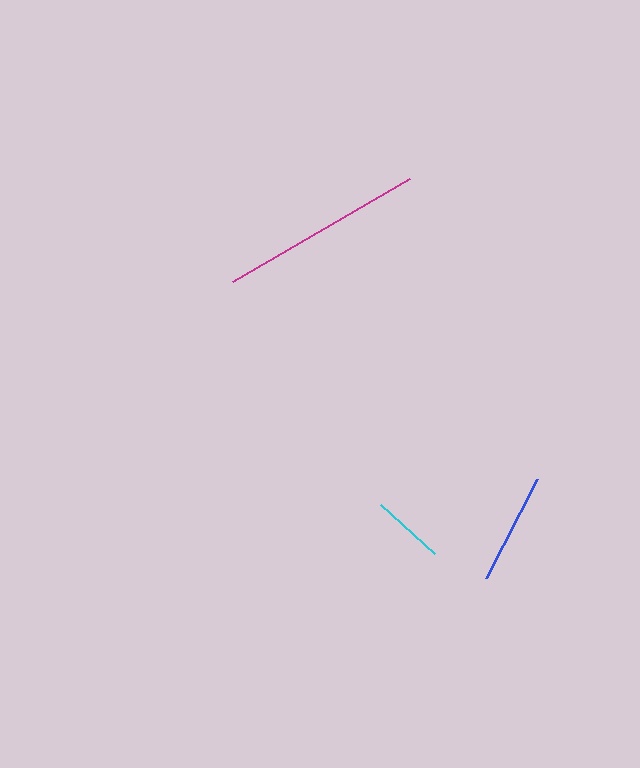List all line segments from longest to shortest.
From longest to shortest: magenta, blue, cyan.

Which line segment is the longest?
The magenta line is the longest at approximately 205 pixels.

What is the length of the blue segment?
The blue segment is approximately 112 pixels long.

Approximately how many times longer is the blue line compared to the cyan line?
The blue line is approximately 1.5 times the length of the cyan line.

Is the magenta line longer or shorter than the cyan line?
The magenta line is longer than the cyan line.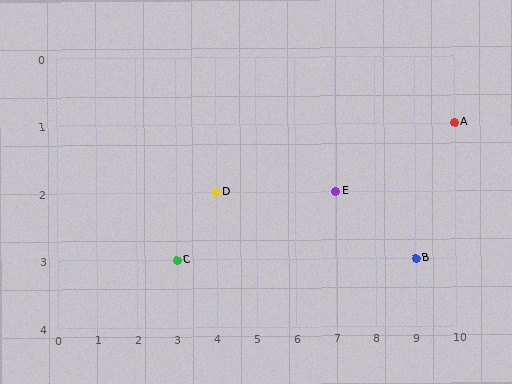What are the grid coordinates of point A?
Point A is at grid coordinates (10, 1).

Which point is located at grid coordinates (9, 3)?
Point B is at (9, 3).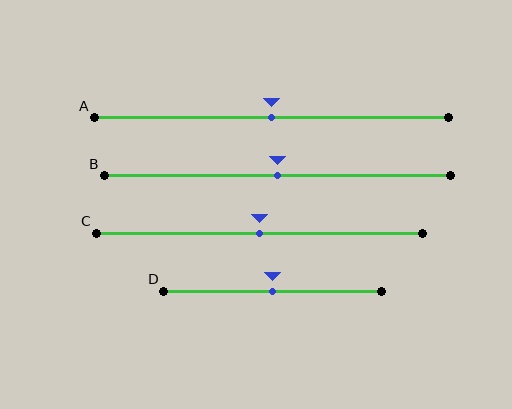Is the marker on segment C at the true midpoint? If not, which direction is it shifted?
Yes, the marker on segment C is at the true midpoint.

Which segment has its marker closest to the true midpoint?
Segment A has its marker closest to the true midpoint.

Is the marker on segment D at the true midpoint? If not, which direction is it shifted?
Yes, the marker on segment D is at the true midpoint.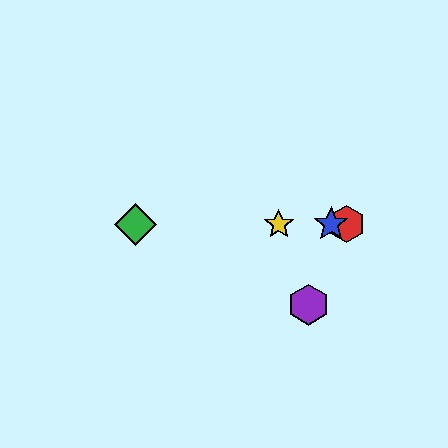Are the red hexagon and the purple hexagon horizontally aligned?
No, the red hexagon is at y≈224 and the purple hexagon is at y≈305.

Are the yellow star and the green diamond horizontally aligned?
Yes, both are at y≈224.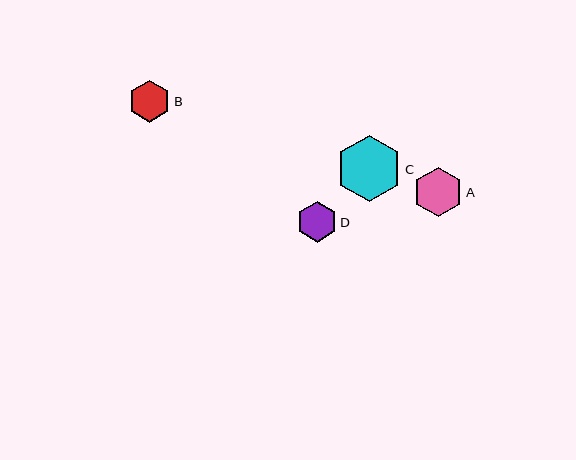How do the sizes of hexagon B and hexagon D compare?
Hexagon B and hexagon D are approximately the same size.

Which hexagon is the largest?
Hexagon C is the largest with a size of approximately 66 pixels.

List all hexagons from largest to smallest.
From largest to smallest: C, A, B, D.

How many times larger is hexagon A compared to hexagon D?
Hexagon A is approximately 1.2 times the size of hexagon D.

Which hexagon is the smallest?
Hexagon D is the smallest with a size of approximately 41 pixels.